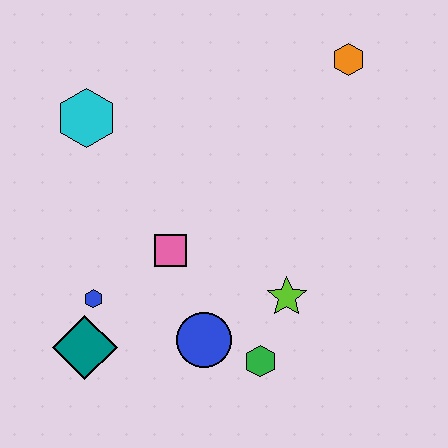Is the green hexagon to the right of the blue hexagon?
Yes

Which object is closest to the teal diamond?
The blue hexagon is closest to the teal diamond.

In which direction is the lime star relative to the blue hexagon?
The lime star is to the right of the blue hexagon.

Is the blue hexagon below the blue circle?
No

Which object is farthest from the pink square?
The orange hexagon is farthest from the pink square.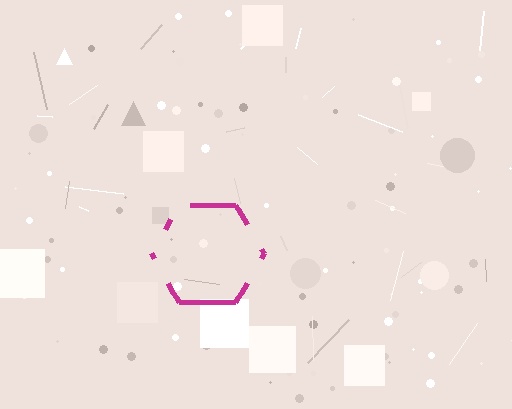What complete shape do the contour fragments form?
The contour fragments form a hexagon.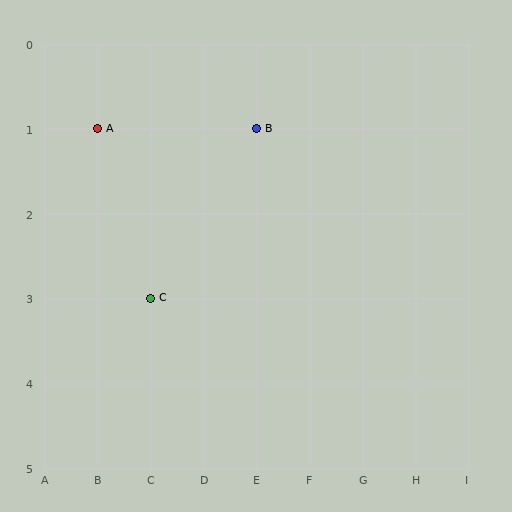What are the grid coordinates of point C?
Point C is at grid coordinates (C, 3).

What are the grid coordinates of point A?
Point A is at grid coordinates (B, 1).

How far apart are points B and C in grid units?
Points B and C are 2 columns and 2 rows apart (about 2.8 grid units diagonally).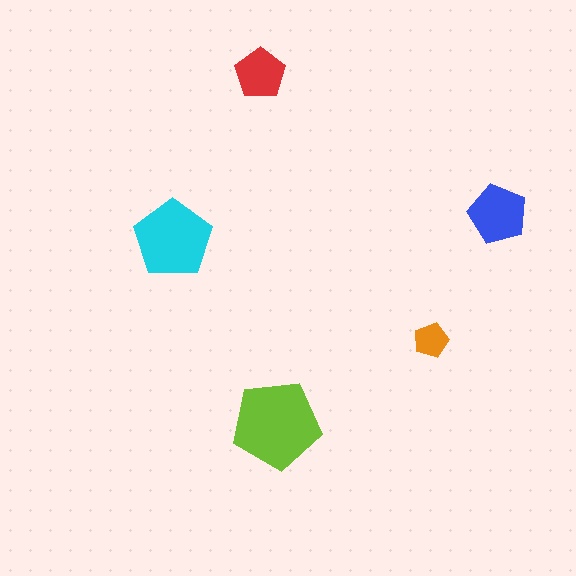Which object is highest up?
The red pentagon is topmost.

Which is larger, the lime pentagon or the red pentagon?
The lime one.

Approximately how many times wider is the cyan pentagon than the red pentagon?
About 1.5 times wider.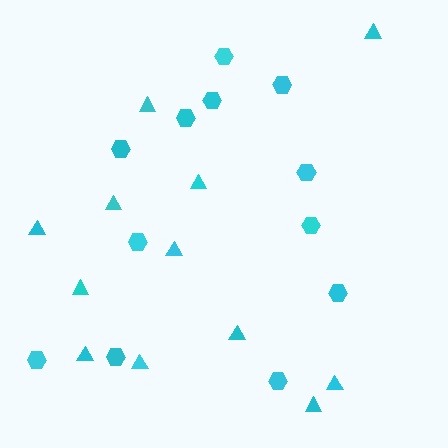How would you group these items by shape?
There are 2 groups: one group of triangles (12) and one group of hexagons (12).